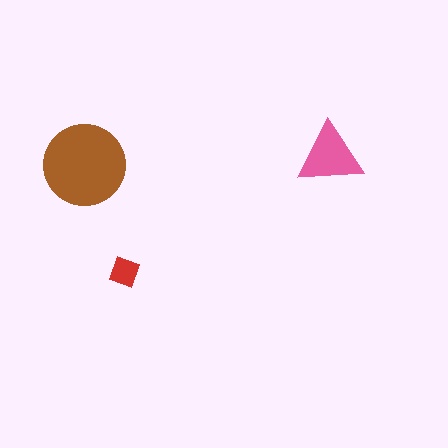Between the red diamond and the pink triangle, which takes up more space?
The pink triangle.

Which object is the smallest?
The red diamond.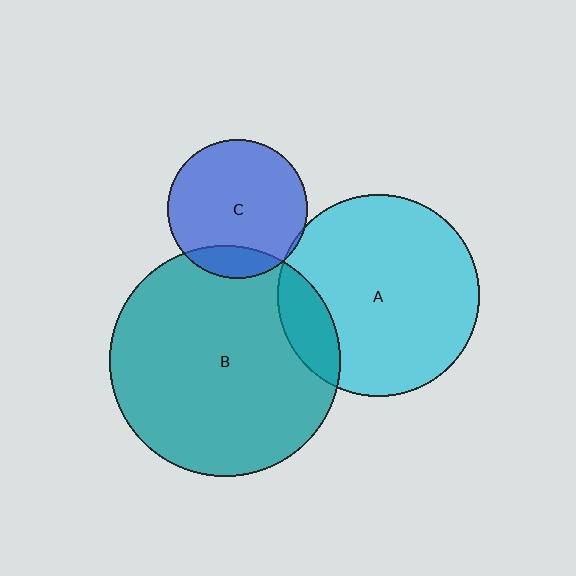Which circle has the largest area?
Circle B (teal).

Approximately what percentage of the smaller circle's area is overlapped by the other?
Approximately 5%.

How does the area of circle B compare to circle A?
Approximately 1.3 times.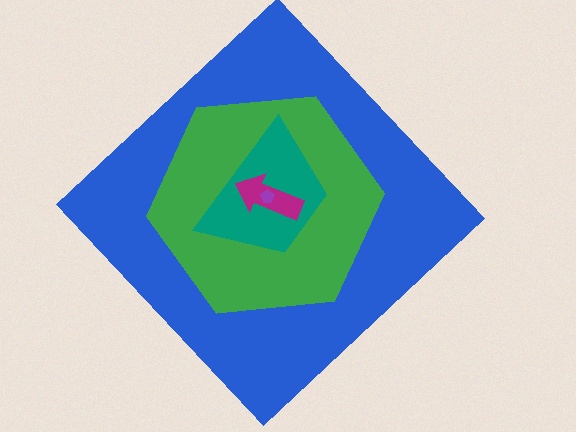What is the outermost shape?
The blue diamond.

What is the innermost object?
The purple pentagon.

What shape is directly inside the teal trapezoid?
The magenta arrow.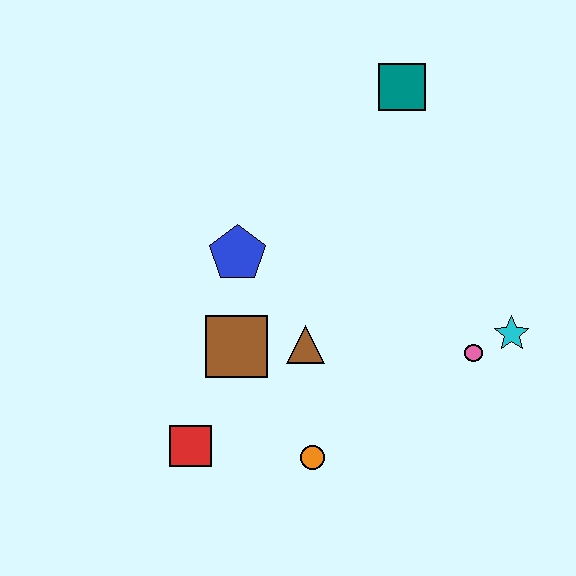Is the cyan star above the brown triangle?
Yes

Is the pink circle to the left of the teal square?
No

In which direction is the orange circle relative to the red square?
The orange circle is to the right of the red square.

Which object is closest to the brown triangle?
The brown square is closest to the brown triangle.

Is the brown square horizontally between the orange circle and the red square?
Yes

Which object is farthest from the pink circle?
The red square is farthest from the pink circle.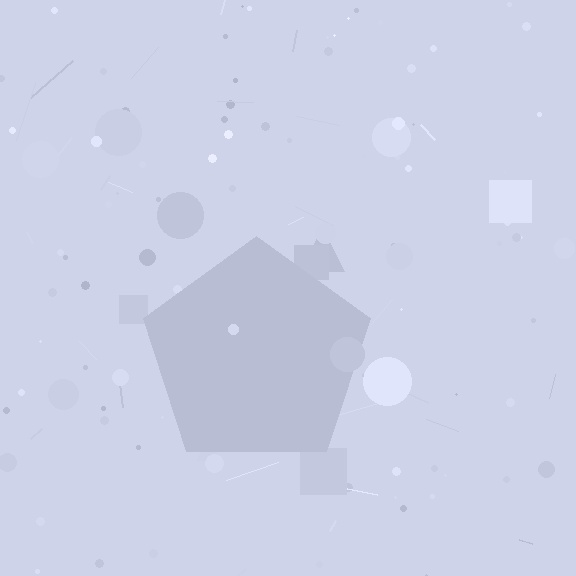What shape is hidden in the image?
A pentagon is hidden in the image.